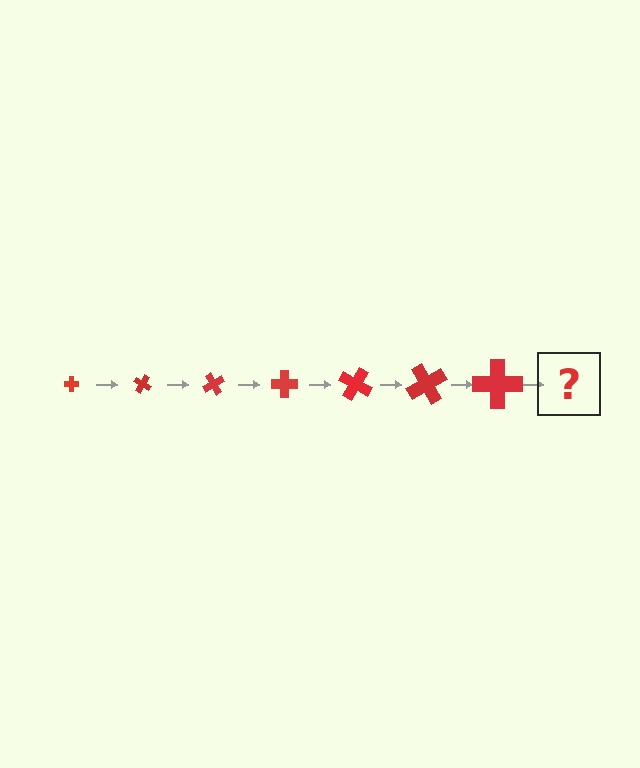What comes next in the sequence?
The next element should be a cross, larger than the previous one and rotated 210 degrees from the start.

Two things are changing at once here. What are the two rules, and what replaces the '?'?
The two rules are that the cross grows larger each step and it rotates 30 degrees each step. The '?' should be a cross, larger than the previous one and rotated 210 degrees from the start.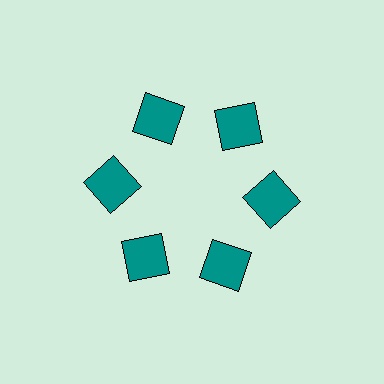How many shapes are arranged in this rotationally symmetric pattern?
There are 6 shapes, arranged in 6 groups of 1.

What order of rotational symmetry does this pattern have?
This pattern has 6-fold rotational symmetry.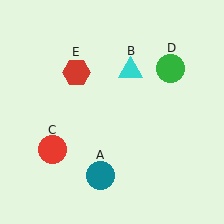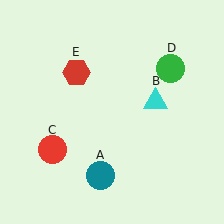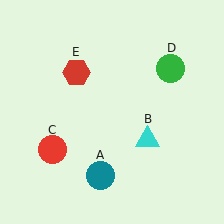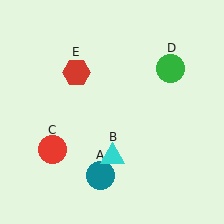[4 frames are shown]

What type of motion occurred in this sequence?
The cyan triangle (object B) rotated clockwise around the center of the scene.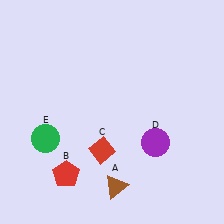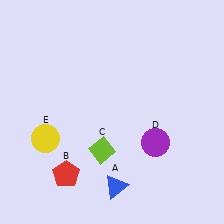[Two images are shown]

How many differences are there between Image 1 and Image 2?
There are 3 differences between the two images.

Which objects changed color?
A changed from brown to blue. C changed from red to lime. E changed from green to yellow.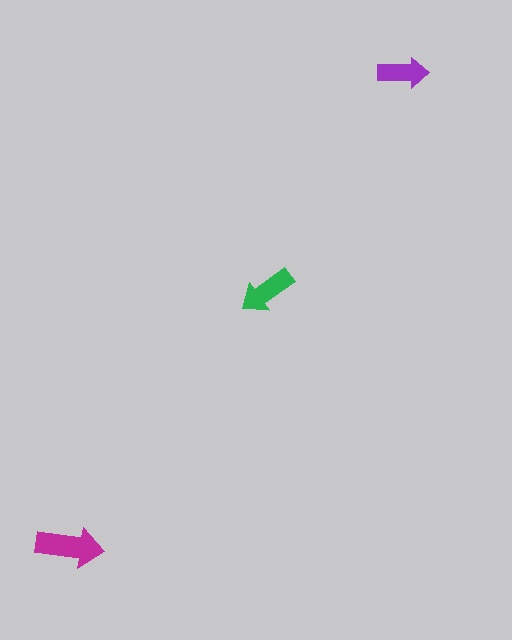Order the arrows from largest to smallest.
the magenta one, the green one, the purple one.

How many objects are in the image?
There are 3 objects in the image.